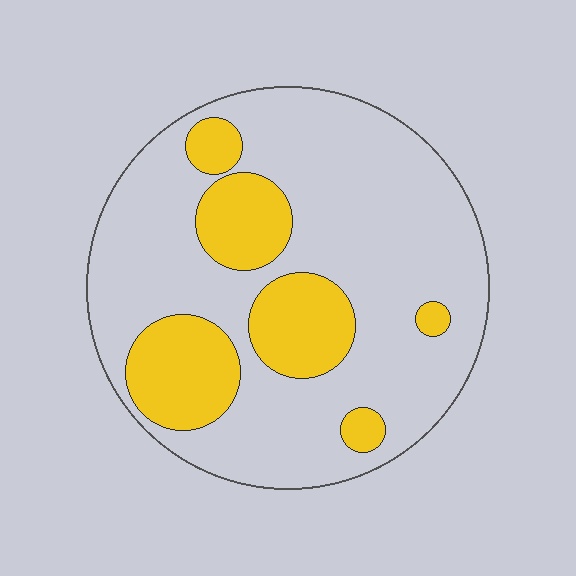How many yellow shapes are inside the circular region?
6.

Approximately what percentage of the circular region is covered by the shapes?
Approximately 25%.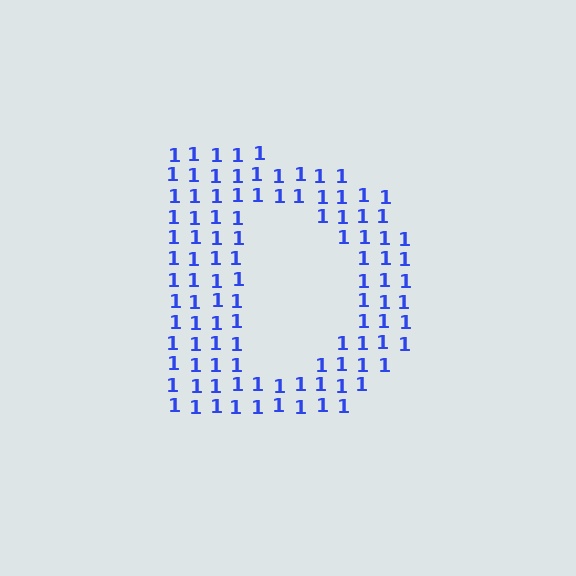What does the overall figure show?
The overall figure shows the letter D.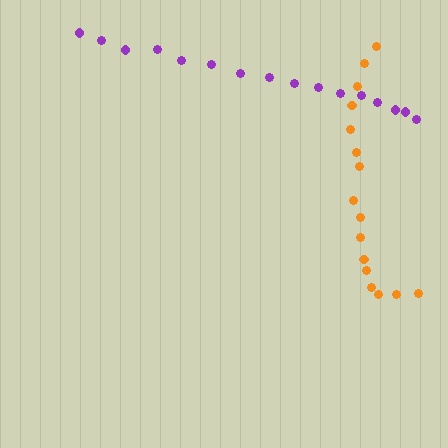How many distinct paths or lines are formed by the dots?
There are 2 distinct paths.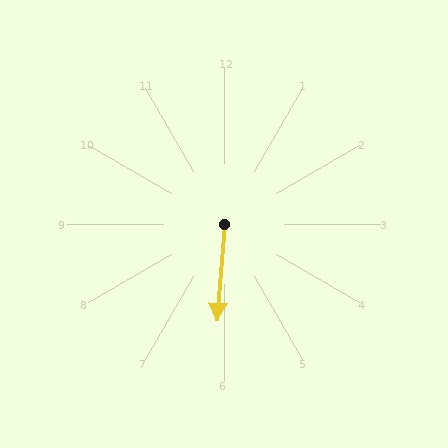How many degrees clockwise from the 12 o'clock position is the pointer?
Approximately 184 degrees.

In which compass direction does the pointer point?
South.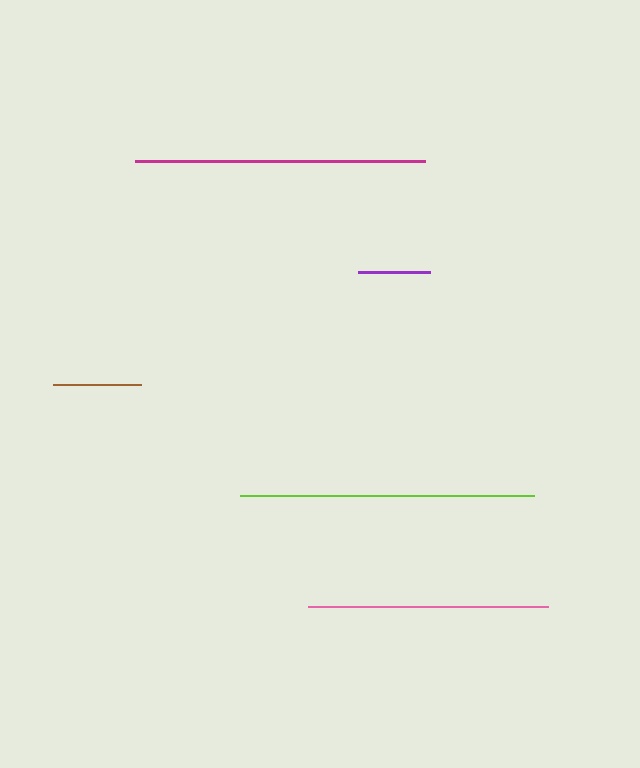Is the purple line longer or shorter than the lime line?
The lime line is longer than the purple line.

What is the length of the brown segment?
The brown segment is approximately 88 pixels long.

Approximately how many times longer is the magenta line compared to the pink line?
The magenta line is approximately 1.2 times the length of the pink line.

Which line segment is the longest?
The lime line is the longest at approximately 295 pixels.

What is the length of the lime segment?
The lime segment is approximately 295 pixels long.